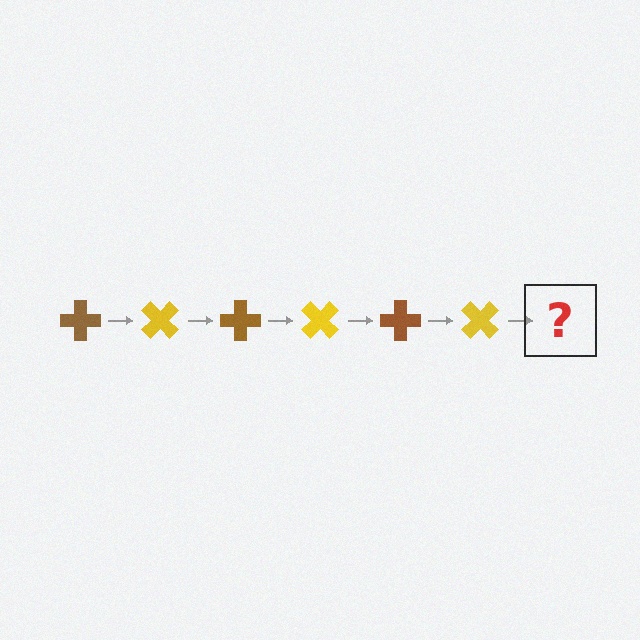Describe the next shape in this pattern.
It should be a brown cross, rotated 270 degrees from the start.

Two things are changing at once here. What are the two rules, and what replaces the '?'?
The two rules are that it rotates 45 degrees each step and the color cycles through brown and yellow. The '?' should be a brown cross, rotated 270 degrees from the start.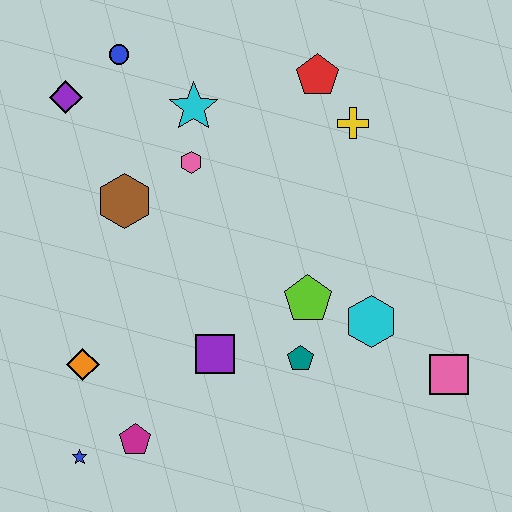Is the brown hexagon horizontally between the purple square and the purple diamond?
Yes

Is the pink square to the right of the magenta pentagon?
Yes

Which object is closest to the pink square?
The cyan hexagon is closest to the pink square.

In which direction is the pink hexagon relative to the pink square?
The pink hexagon is to the left of the pink square.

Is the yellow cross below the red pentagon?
Yes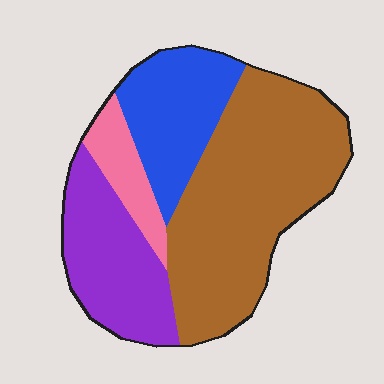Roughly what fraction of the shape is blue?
Blue covers about 20% of the shape.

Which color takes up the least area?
Pink, at roughly 10%.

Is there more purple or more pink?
Purple.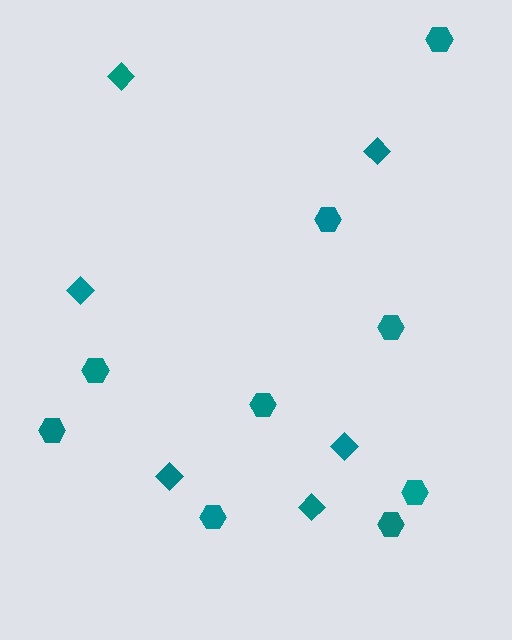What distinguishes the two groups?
There are 2 groups: one group of diamonds (6) and one group of hexagons (9).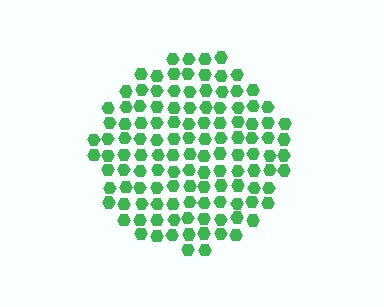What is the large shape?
The large shape is a circle.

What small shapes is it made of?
It is made of small hexagons.